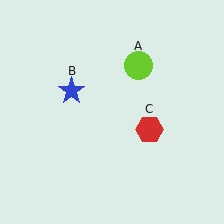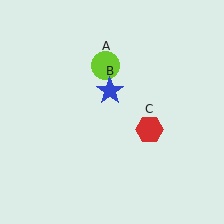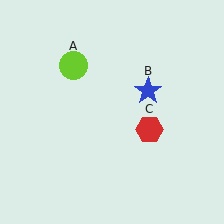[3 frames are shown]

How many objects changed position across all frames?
2 objects changed position: lime circle (object A), blue star (object B).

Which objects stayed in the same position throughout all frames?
Red hexagon (object C) remained stationary.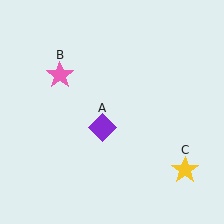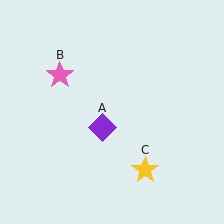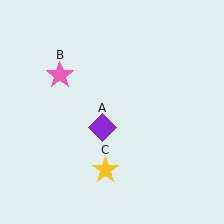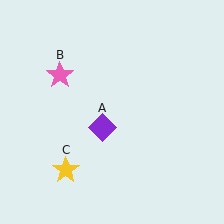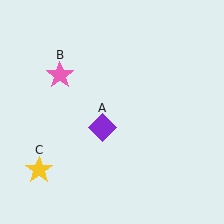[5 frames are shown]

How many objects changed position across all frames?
1 object changed position: yellow star (object C).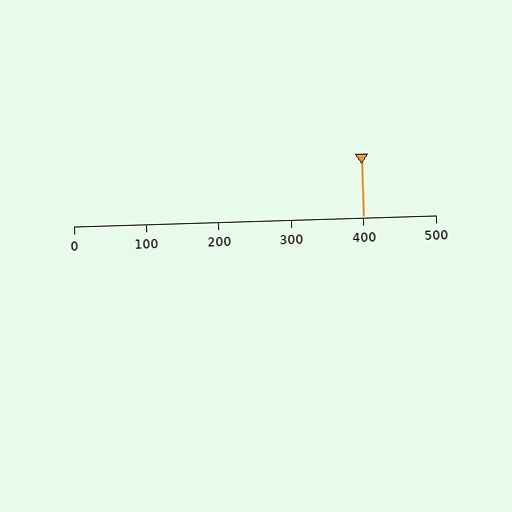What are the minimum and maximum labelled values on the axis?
The axis runs from 0 to 500.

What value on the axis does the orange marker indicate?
The marker indicates approximately 400.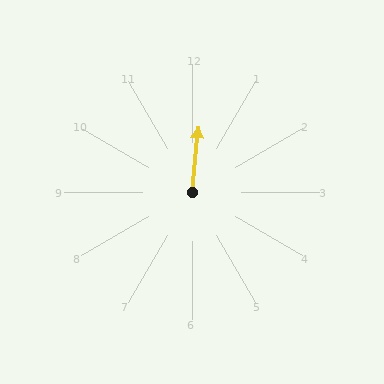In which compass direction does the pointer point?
North.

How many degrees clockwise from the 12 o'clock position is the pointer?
Approximately 6 degrees.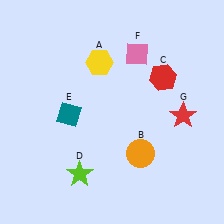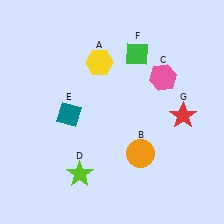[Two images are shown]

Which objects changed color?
C changed from red to pink. F changed from pink to green.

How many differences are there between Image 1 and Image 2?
There are 2 differences between the two images.